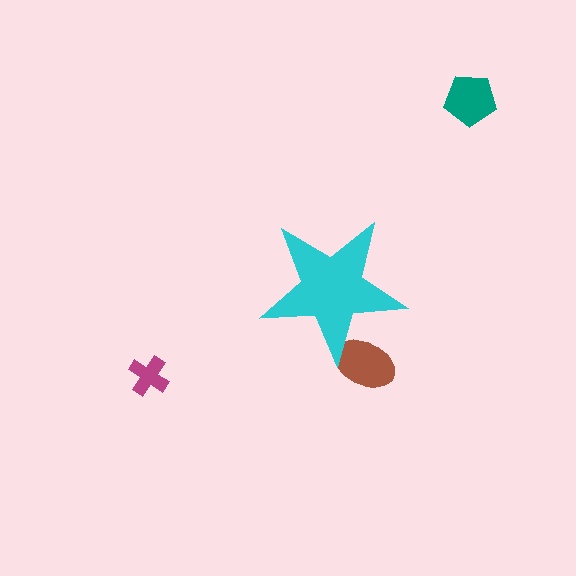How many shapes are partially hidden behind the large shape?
1 shape is partially hidden.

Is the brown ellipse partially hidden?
Yes, the brown ellipse is partially hidden behind the cyan star.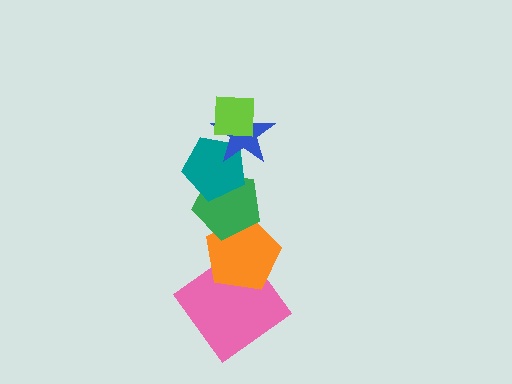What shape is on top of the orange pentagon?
The green pentagon is on top of the orange pentagon.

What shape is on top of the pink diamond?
The orange pentagon is on top of the pink diamond.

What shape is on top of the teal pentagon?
The blue star is on top of the teal pentagon.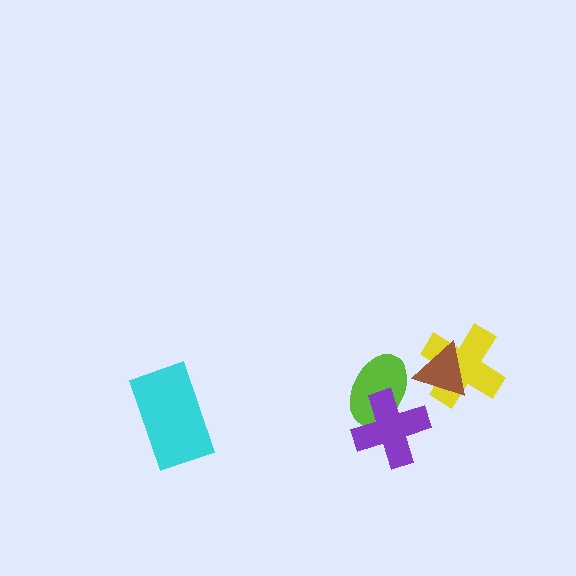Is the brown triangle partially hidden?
No, no other shape covers it.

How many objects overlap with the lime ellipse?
1 object overlaps with the lime ellipse.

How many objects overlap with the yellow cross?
1 object overlaps with the yellow cross.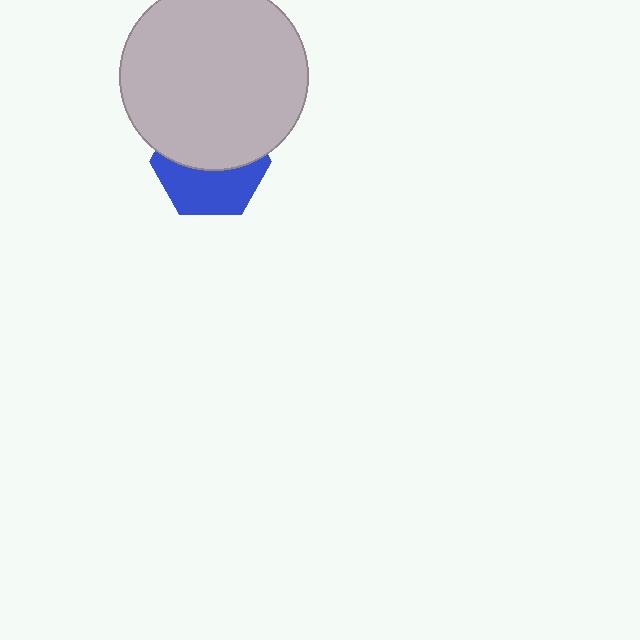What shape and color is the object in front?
The object in front is a light gray circle.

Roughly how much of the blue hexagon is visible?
About half of it is visible (roughly 46%).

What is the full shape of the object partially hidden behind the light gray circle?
The partially hidden object is a blue hexagon.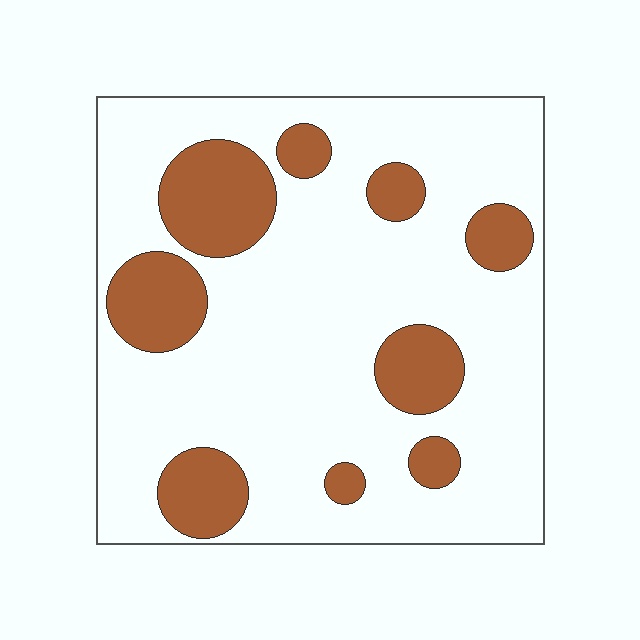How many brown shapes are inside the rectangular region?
9.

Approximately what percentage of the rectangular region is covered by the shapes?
Approximately 20%.